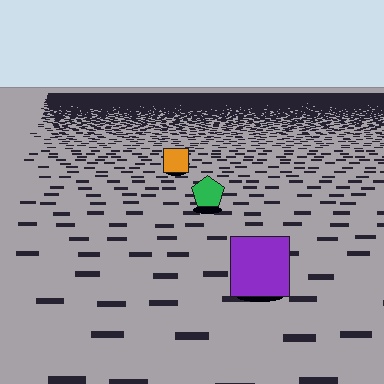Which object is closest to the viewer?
The purple square is closest. The texture marks near it are larger and more spread out.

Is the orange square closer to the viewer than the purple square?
No. The purple square is closer — you can tell from the texture gradient: the ground texture is coarser near it.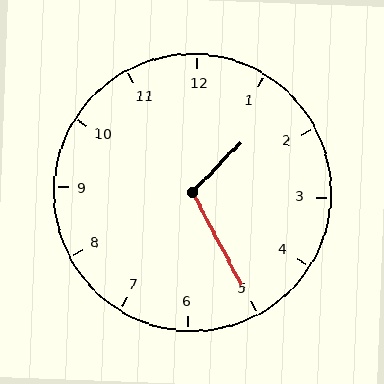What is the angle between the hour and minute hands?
Approximately 108 degrees.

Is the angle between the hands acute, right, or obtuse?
It is obtuse.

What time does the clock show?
1:25.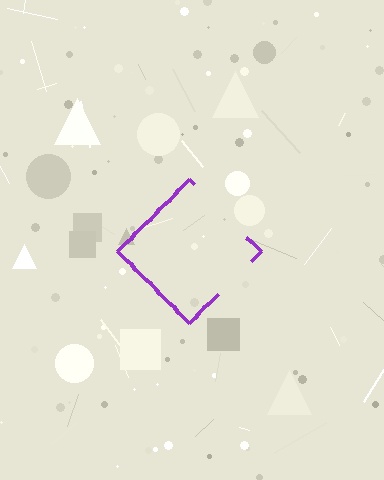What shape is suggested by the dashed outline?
The dashed outline suggests a diamond.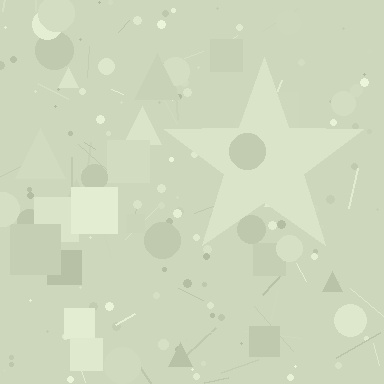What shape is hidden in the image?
A star is hidden in the image.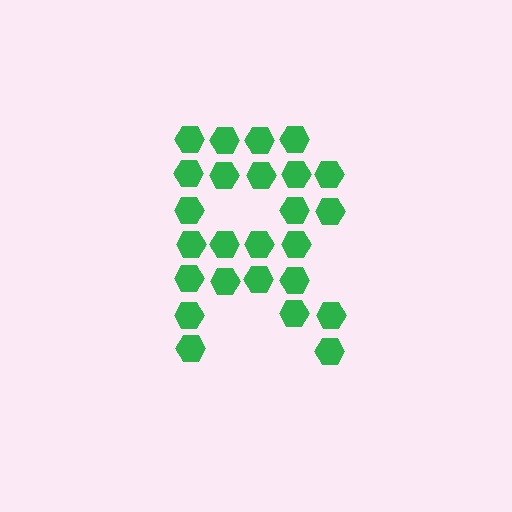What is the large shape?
The large shape is the letter R.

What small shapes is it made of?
It is made of small hexagons.